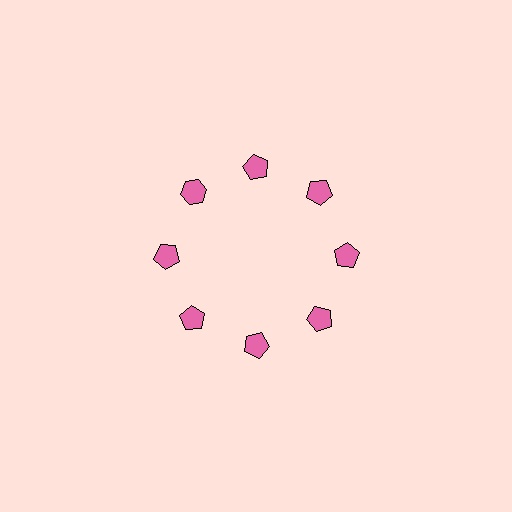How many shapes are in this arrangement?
There are 8 shapes arranged in a ring pattern.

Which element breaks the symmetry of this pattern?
The pink hexagon at roughly the 10 o'clock position breaks the symmetry. All other shapes are pink pentagons.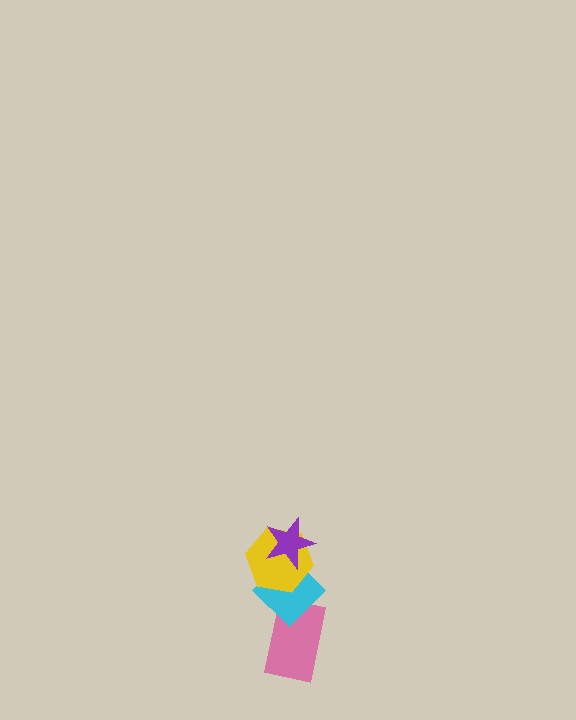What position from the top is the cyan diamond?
The cyan diamond is 3rd from the top.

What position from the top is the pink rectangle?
The pink rectangle is 4th from the top.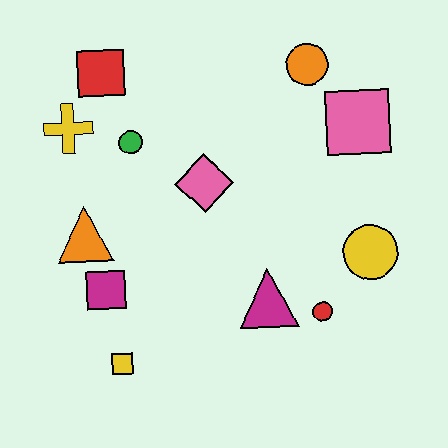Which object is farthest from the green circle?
The yellow circle is farthest from the green circle.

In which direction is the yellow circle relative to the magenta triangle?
The yellow circle is to the right of the magenta triangle.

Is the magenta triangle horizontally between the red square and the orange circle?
Yes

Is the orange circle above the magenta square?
Yes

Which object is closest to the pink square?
The orange circle is closest to the pink square.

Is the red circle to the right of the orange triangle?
Yes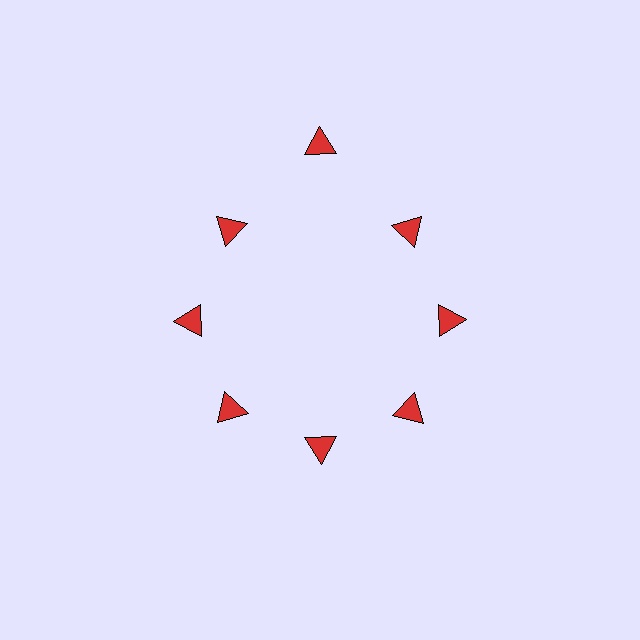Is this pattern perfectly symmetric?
No. The 8 red triangles are arranged in a ring, but one element near the 12 o'clock position is pushed outward from the center, breaking the 8-fold rotational symmetry.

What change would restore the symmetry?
The symmetry would be restored by moving it inward, back onto the ring so that all 8 triangles sit at equal angles and equal distance from the center.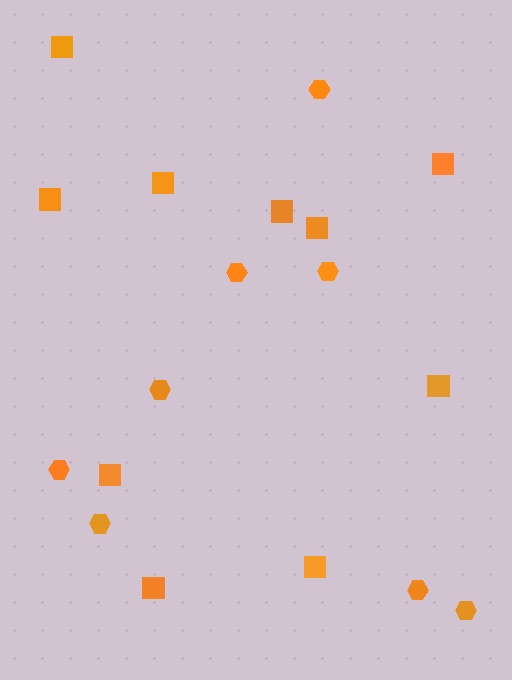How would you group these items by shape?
There are 2 groups: one group of squares (10) and one group of hexagons (8).